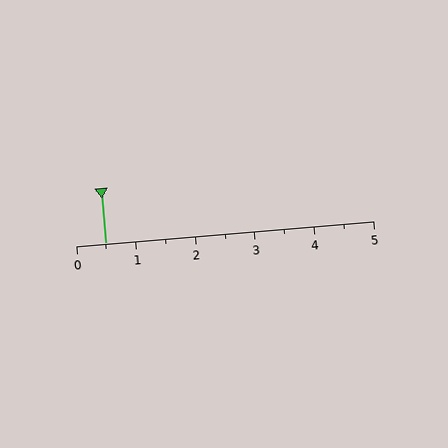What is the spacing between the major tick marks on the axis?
The major ticks are spaced 1 apart.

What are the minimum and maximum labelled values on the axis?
The axis runs from 0 to 5.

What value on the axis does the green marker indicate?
The marker indicates approximately 0.5.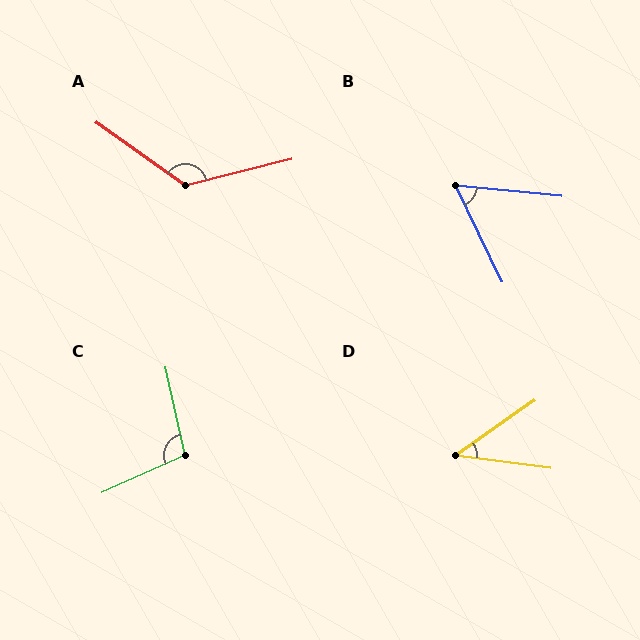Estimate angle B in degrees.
Approximately 59 degrees.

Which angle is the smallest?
D, at approximately 42 degrees.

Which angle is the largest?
A, at approximately 130 degrees.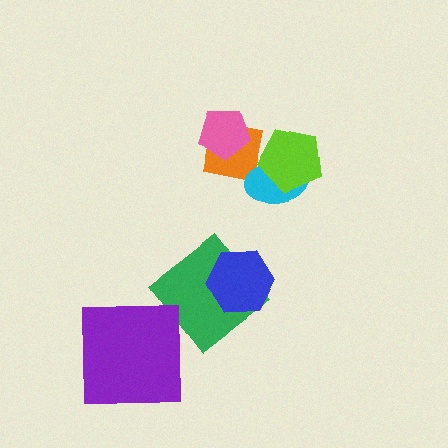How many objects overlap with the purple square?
0 objects overlap with the purple square.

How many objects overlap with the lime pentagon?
2 objects overlap with the lime pentagon.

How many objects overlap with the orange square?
3 objects overlap with the orange square.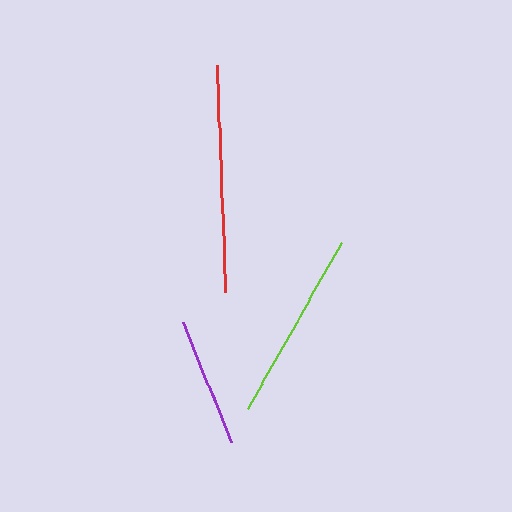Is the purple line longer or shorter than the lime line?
The lime line is longer than the purple line.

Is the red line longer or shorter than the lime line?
The red line is longer than the lime line.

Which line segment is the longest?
The red line is the longest at approximately 227 pixels.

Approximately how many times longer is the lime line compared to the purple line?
The lime line is approximately 1.5 times the length of the purple line.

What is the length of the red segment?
The red segment is approximately 227 pixels long.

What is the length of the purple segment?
The purple segment is approximately 130 pixels long.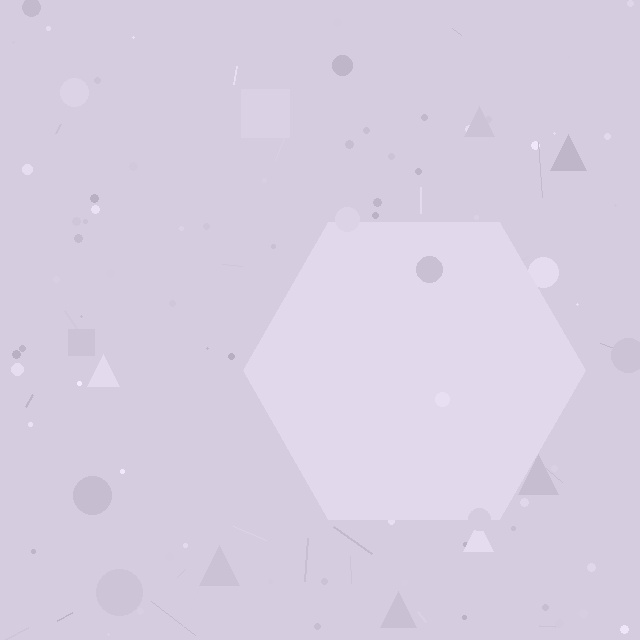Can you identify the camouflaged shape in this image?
The camouflaged shape is a hexagon.